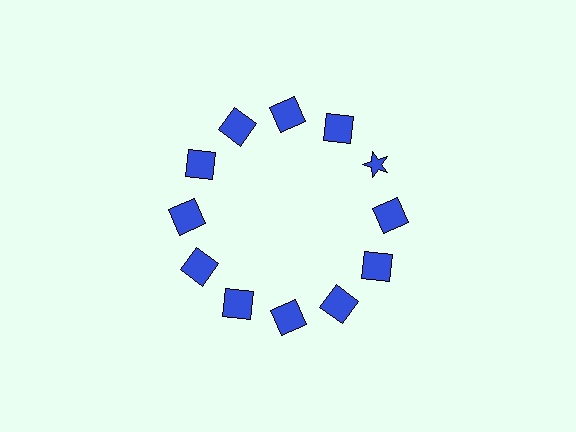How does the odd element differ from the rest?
It has a different shape: star instead of square.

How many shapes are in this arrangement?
There are 12 shapes arranged in a ring pattern.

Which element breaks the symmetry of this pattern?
The blue star at roughly the 2 o'clock position breaks the symmetry. All other shapes are blue squares.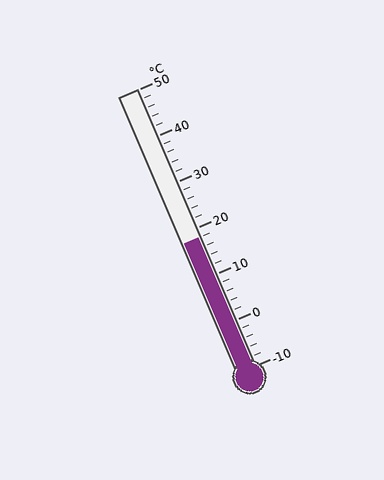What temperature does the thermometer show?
The thermometer shows approximately 18°C.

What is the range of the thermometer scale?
The thermometer scale ranges from -10°C to 50°C.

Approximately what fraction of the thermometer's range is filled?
The thermometer is filled to approximately 45% of its range.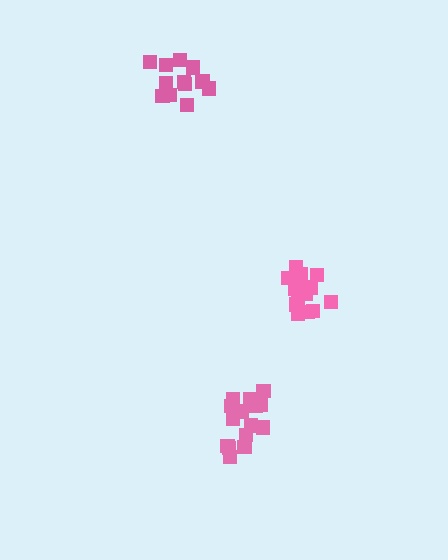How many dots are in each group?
Group 1: 16 dots, Group 2: 15 dots, Group 3: 12 dots (43 total).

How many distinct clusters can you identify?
There are 3 distinct clusters.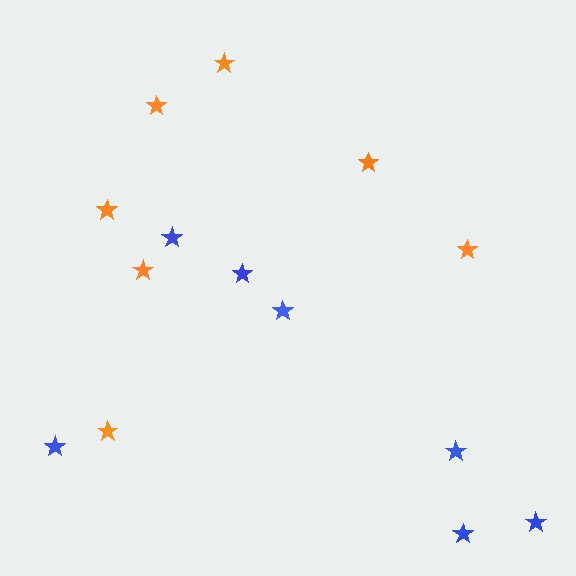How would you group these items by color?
There are 2 groups: one group of orange stars (7) and one group of blue stars (7).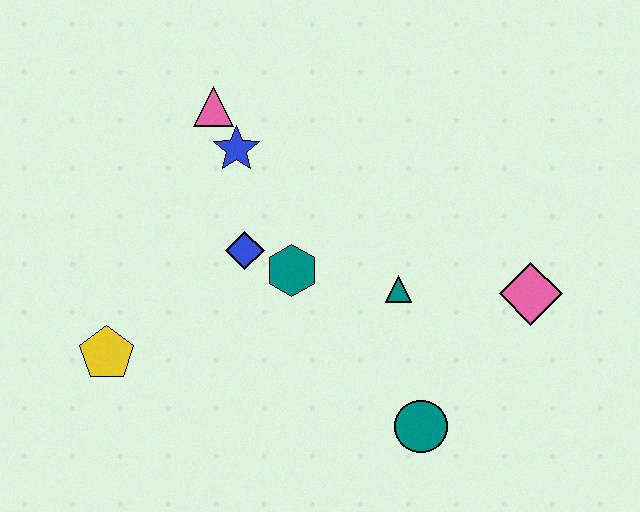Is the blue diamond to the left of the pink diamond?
Yes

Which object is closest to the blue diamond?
The teal hexagon is closest to the blue diamond.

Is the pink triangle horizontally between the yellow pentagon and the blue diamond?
Yes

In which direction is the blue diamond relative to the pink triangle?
The blue diamond is below the pink triangle.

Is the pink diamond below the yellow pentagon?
No